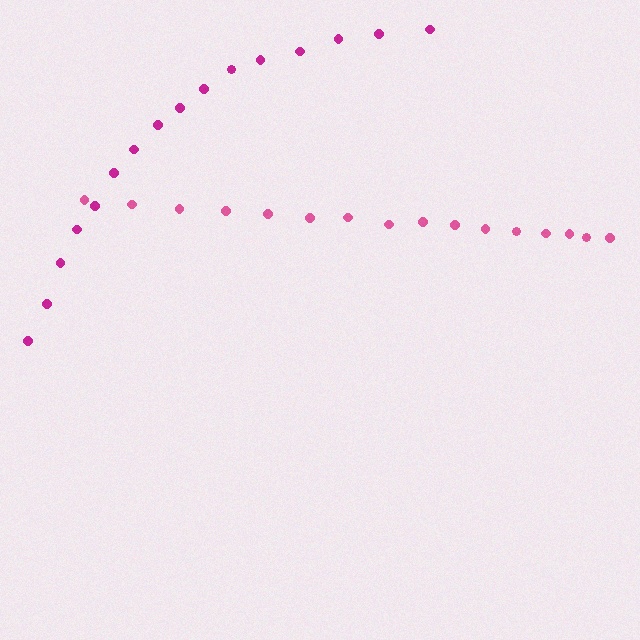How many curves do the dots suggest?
There are 2 distinct paths.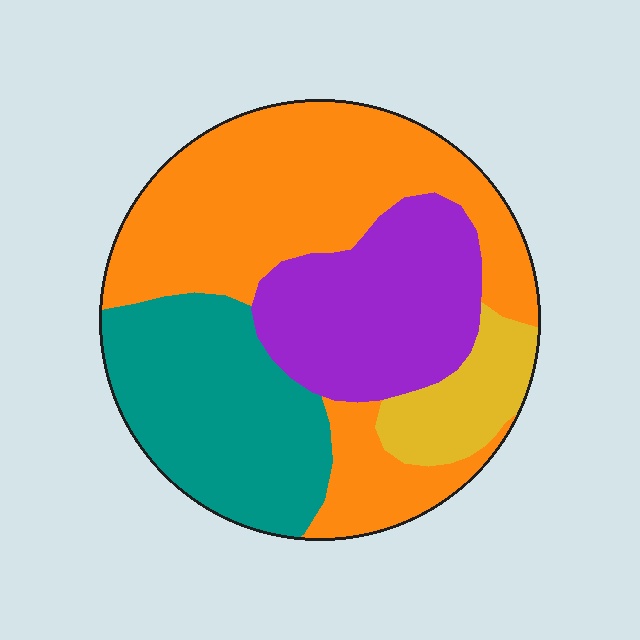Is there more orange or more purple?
Orange.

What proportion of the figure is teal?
Teal covers 25% of the figure.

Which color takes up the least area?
Yellow, at roughly 10%.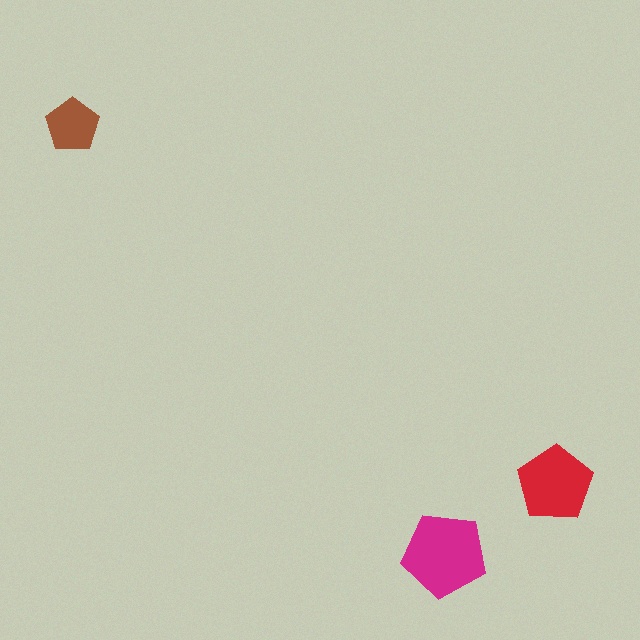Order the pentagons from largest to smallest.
the magenta one, the red one, the brown one.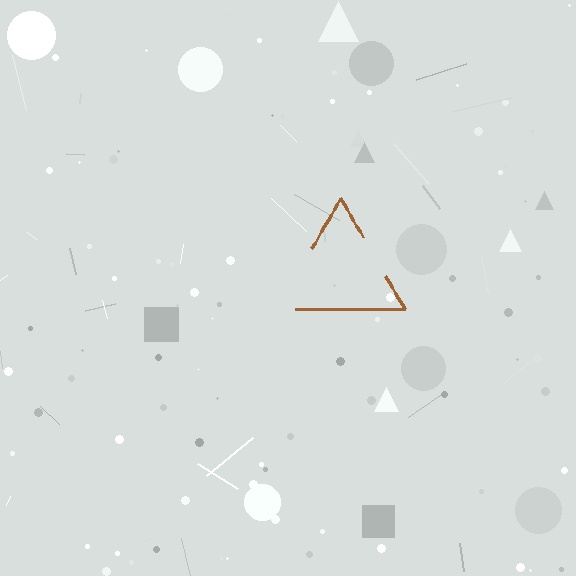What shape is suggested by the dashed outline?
The dashed outline suggests a triangle.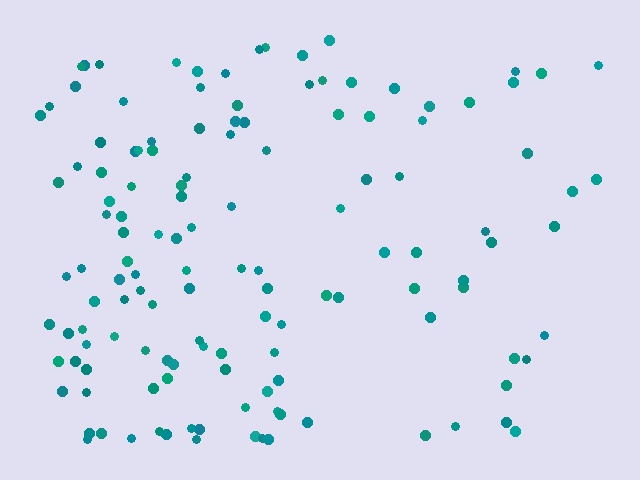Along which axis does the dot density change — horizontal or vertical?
Horizontal.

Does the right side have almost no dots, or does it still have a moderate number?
Still a moderate number, just noticeably fewer than the left.